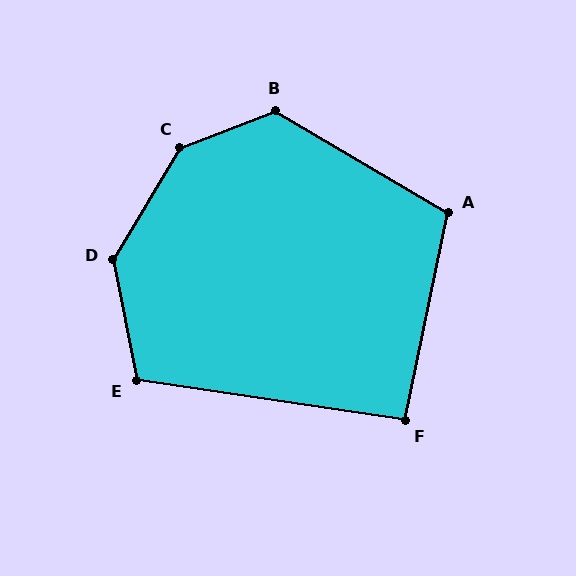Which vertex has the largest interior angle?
C, at approximately 142 degrees.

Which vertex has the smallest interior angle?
F, at approximately 93 degrees.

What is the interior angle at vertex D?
Approximately 138 degrees (obtuse).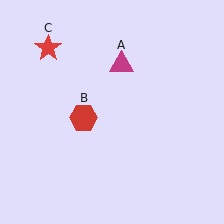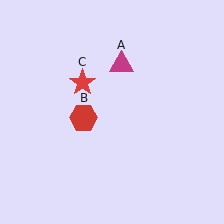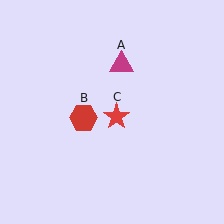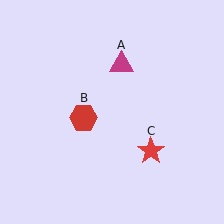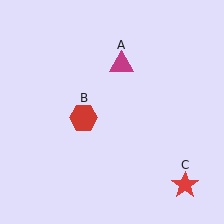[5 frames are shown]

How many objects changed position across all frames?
1 object changed position: red star (object C).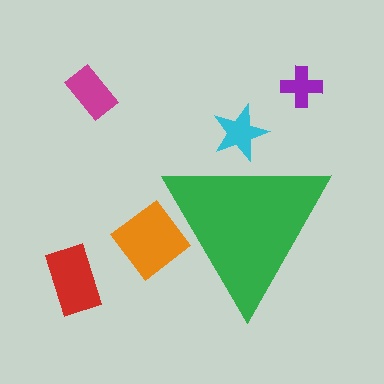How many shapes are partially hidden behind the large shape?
2 shapes are partially hidden.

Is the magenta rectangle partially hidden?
No, the magenta rectangle is fully visible.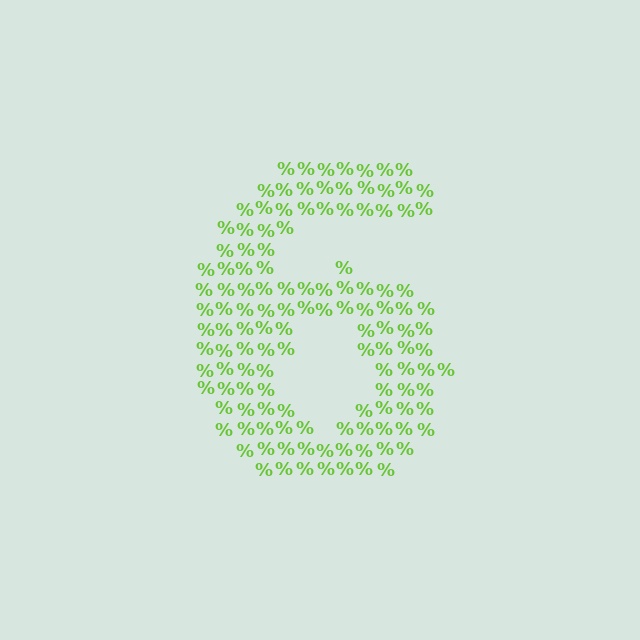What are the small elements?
The small elements are percent signs.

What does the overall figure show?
The overall figure shows the digit 6.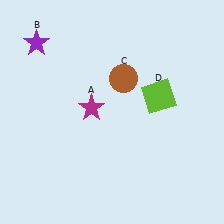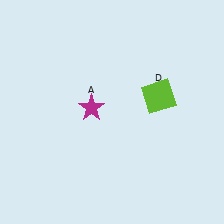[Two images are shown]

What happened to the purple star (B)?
The purple star (B) was removed in Image 2. It was in the top-left area of Image 1.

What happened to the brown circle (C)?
The brown circle (C) was removed in Image 2. It was in the top-right area of Image 1.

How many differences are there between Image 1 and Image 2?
There are 2 differences between the two images.